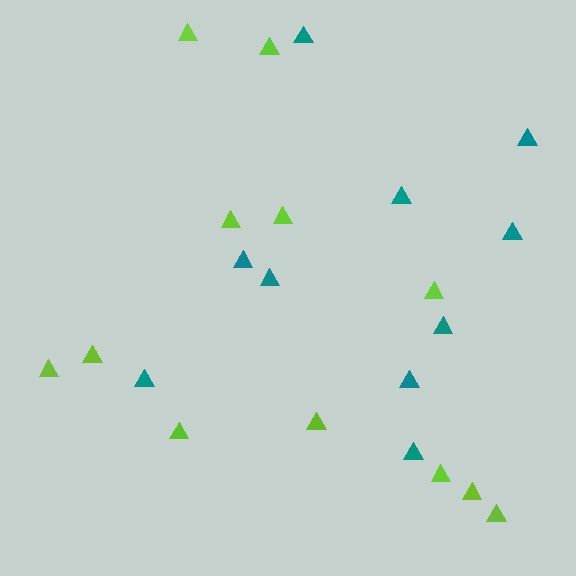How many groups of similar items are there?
There are 2 groups: one group of teal triangles (10) and one group of lime triangles (12).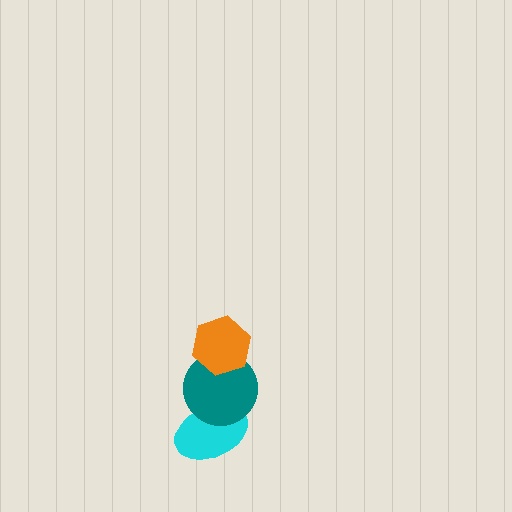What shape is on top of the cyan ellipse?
The teal circle is on top of the cyan ellipse.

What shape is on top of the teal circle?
The orange hexagon is on top of the teal circle.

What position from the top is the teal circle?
The teal circle is 2nd from the top.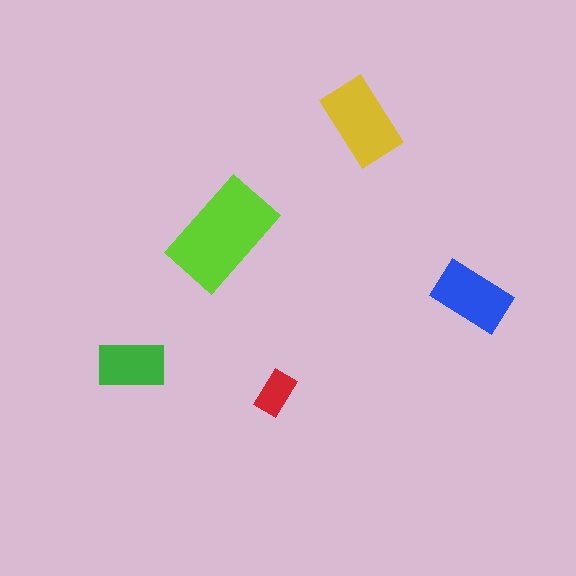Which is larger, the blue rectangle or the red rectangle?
The blue one.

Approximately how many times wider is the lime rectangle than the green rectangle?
About 1.5 times wider.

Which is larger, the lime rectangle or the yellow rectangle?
The lime one.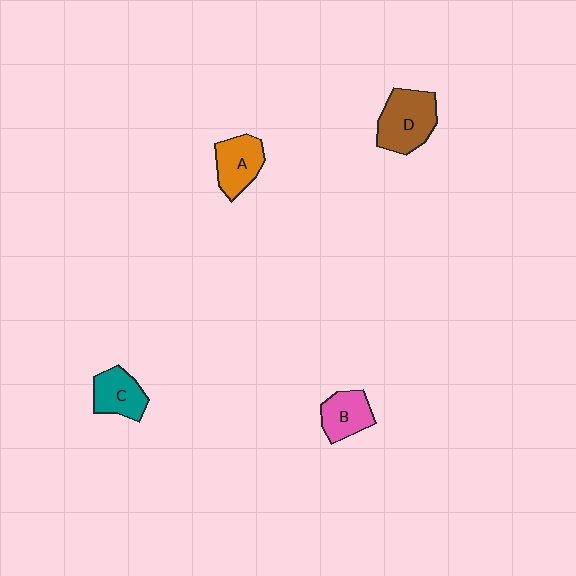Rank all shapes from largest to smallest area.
From largest to smallest: D (brown), A (orange), C (teal), B (pink).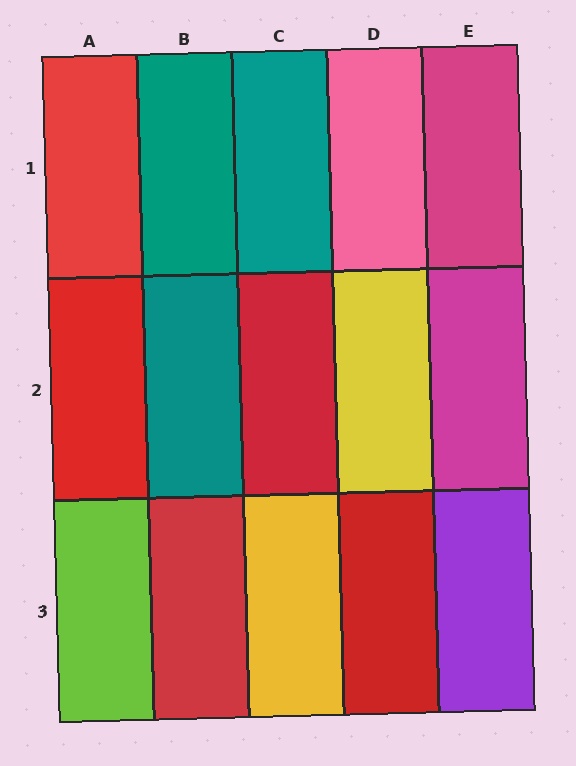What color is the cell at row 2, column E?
Magenta.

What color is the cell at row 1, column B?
Teal.